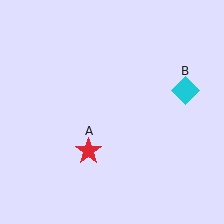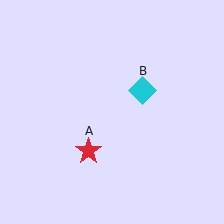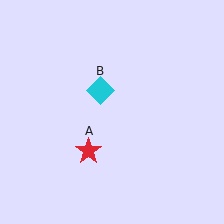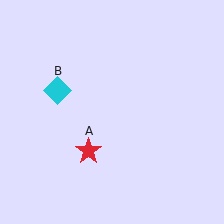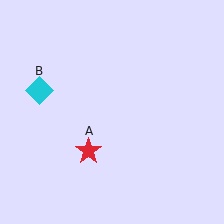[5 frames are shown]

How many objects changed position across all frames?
1 object changed position: cyan diamond (object B).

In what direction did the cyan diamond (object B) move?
The cyan diamond (object B) moved left.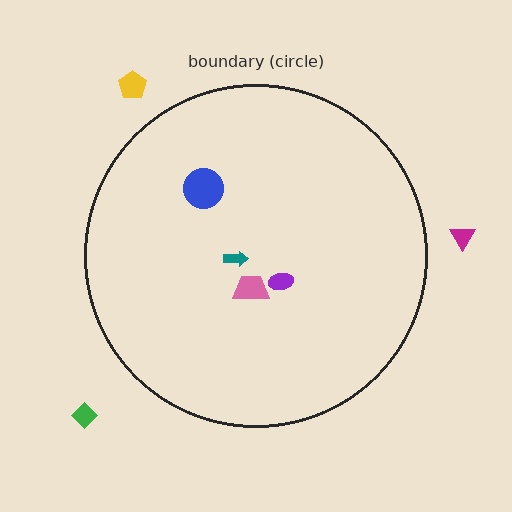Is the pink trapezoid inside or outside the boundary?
Inside.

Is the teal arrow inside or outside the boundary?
Inside.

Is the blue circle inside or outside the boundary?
Inside.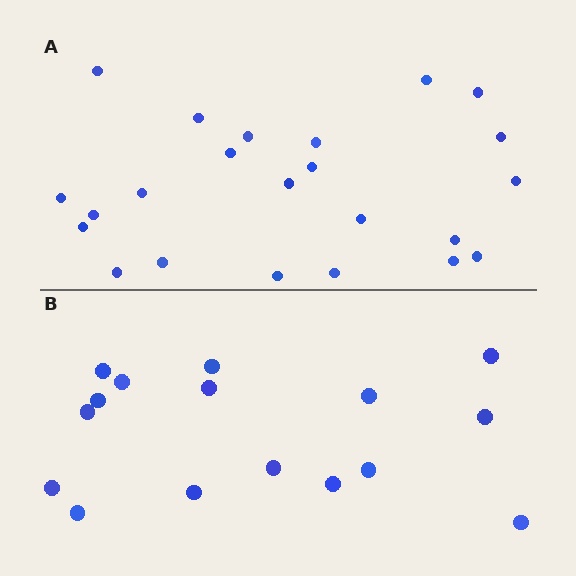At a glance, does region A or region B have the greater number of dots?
Region A (the top region) has more dots.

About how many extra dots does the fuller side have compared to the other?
Region A has roughly 8 or so more dots than region B.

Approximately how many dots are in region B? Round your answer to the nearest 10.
About 20 dots. (The exact count is 16, which rounds to 20.)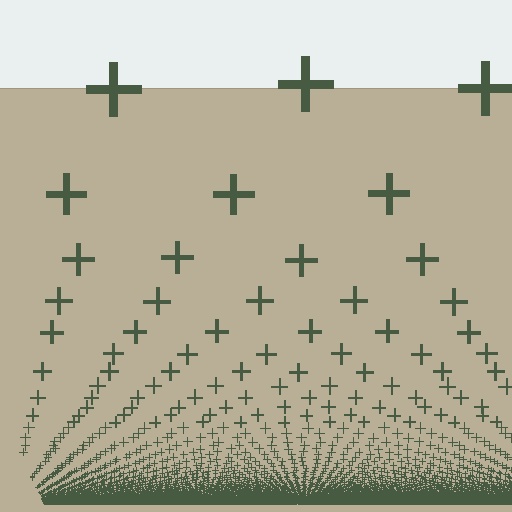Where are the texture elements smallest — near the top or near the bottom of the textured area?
Near the bottom.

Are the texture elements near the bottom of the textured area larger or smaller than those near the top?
Smaller. The gradient is inverted — elements near the bottom are smaller and denser.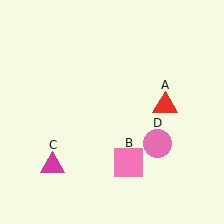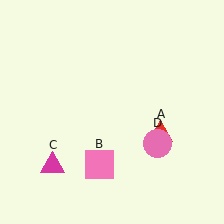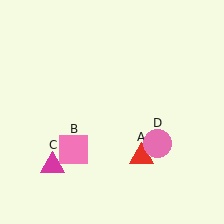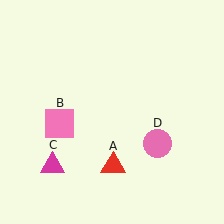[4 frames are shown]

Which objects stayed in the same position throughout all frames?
Magenta triangle (object C) and pink circle (object D) remained stationary.